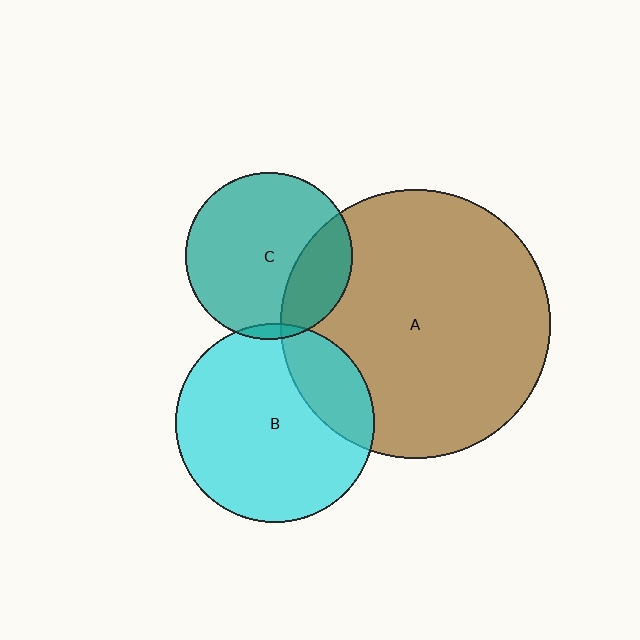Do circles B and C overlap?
Yes.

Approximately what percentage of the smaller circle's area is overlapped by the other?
Approximately 5%.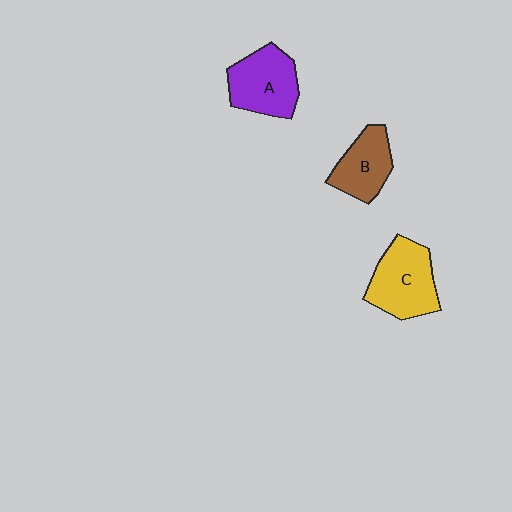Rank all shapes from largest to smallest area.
From largest to smallest: C (yellow), A (purple), B (brown).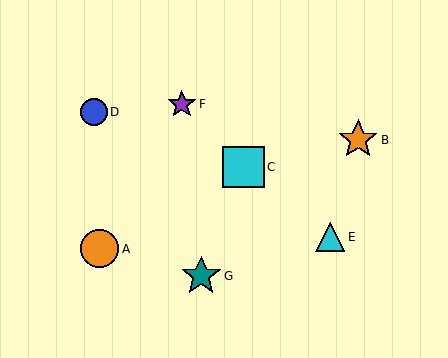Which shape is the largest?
The cyan square (labeled C) is the largest.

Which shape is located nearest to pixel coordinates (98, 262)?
The orange circle (labeled A) at (100, 249) is nearest to that location.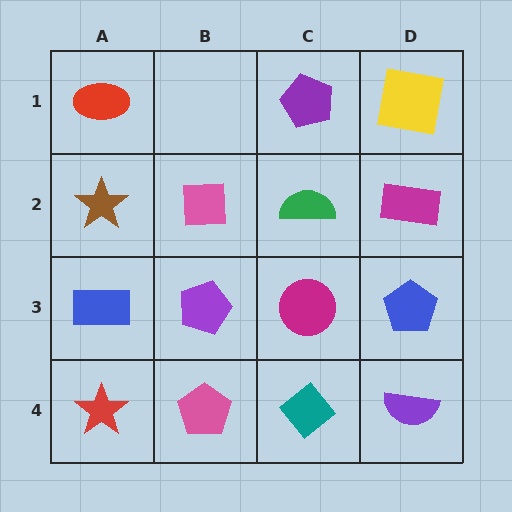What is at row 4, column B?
A pink pentagon.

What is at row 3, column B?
A purple pentagon.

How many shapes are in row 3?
4 shapes.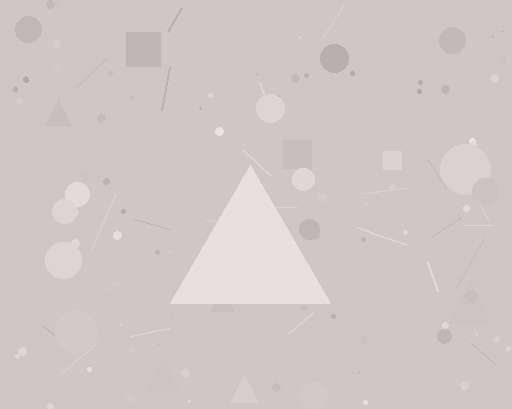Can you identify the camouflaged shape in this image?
The camouflaged shape is a triangle.